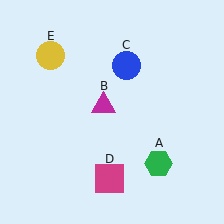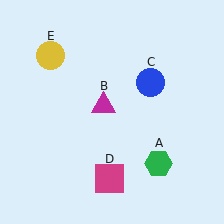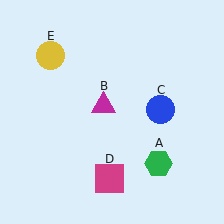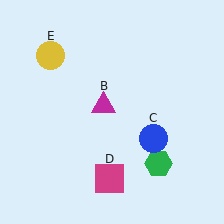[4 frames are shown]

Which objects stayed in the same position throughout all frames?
Green hexagon (object A) and magenta triangle (object B) and magenta square (object D) and yellow circle (object E) remained stationary.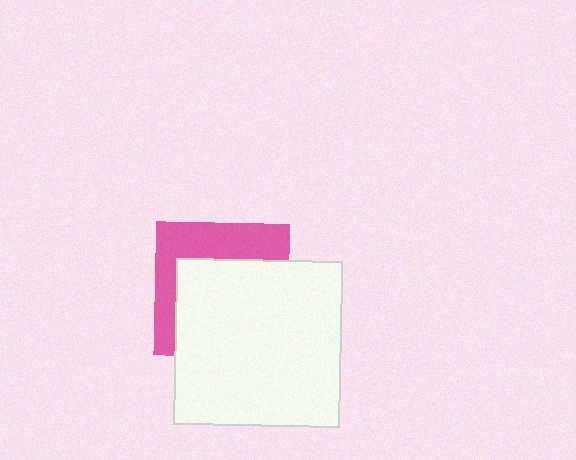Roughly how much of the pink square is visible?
A small part of it is visible (roughly 39%).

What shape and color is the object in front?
The object in front is a white square.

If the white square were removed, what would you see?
You would see the complete pink square.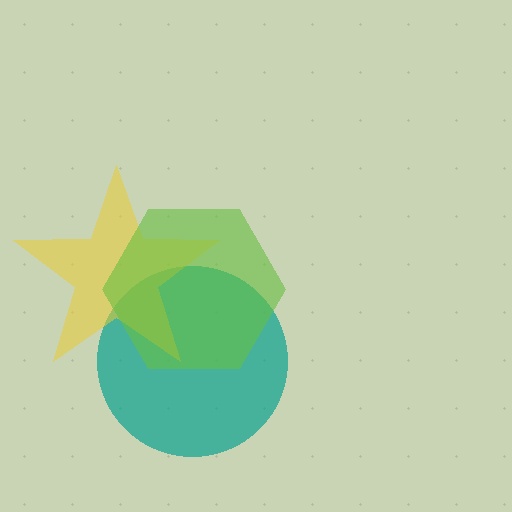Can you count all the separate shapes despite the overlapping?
Yes, there are 3 separate shapes.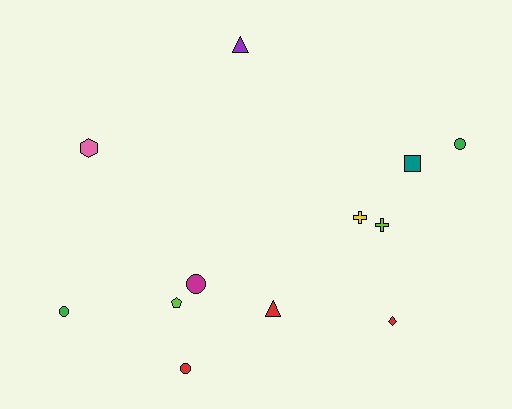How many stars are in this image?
There are no stars.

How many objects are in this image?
There are 12 objects.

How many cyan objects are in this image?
There are no cyan objects.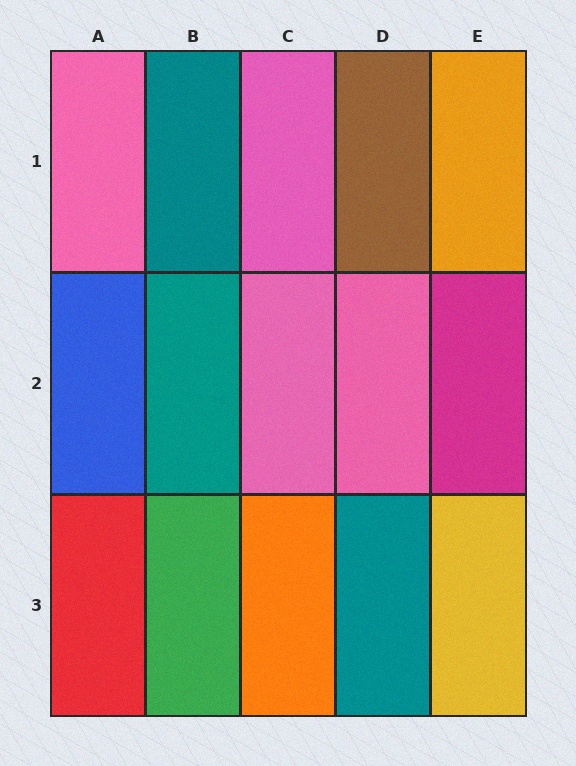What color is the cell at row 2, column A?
Blue.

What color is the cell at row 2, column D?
Pink.